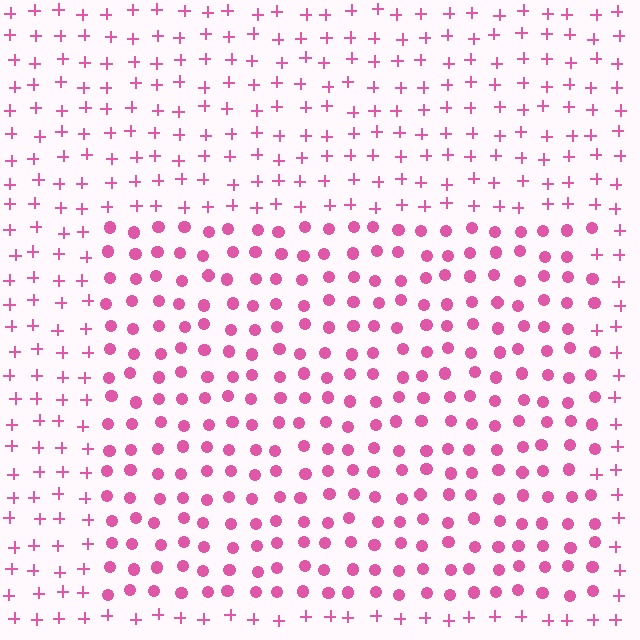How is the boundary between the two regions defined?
The boundary is defined by a change in element shape: circles inside vs. plus signs outside. All elements share the same color and spacing.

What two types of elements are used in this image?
The image uses circles inside the rectangle region and plus signs outside it.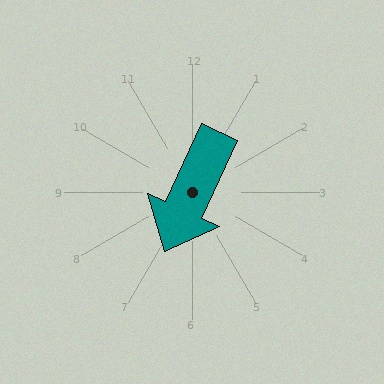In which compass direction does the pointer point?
Southwest.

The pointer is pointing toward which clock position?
Roughly 7 o'clock.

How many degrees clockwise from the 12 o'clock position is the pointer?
Approximately 204 degrees.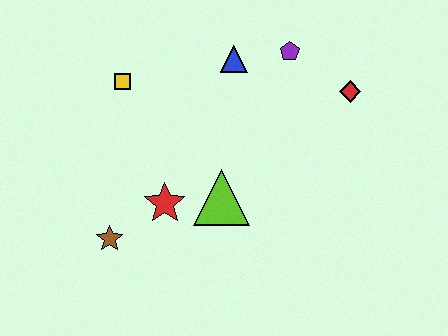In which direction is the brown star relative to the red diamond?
The brown star is to the left of the red diamond.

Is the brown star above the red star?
No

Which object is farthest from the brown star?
The red diamond is farthest from the brown star.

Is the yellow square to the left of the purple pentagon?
Yes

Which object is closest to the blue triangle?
The purple pentagon is closest to the blue triangle.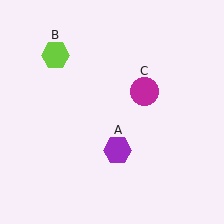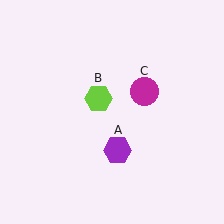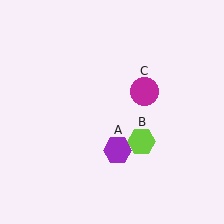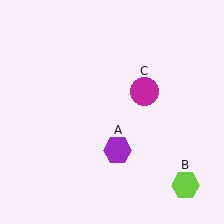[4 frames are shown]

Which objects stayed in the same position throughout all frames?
Purple hexagon (object A) and magenta circle (object C) remained stationary.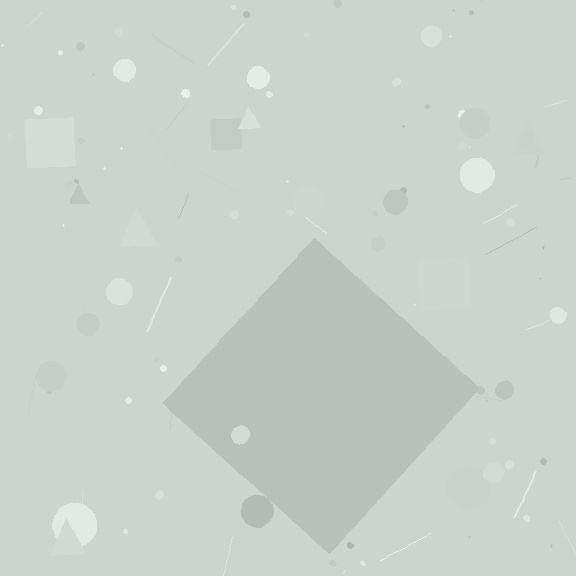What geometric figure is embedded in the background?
A diamond is embedded in the background.